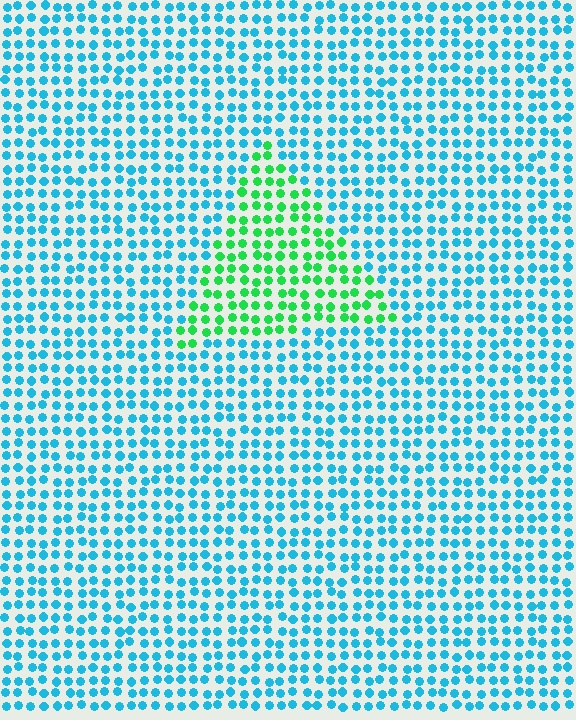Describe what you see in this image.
The image is filled with small cyan elements in a uniform arrangement. A triangle-shaped region is visible where the elements are tinted to a slightly different hue, forming a subtle color boundary.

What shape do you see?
I see a triangle.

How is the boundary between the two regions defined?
The boundary is defined purely by a slight shift in hue (about 57 degrees). Spacing, size, and orientation are identical on both sides.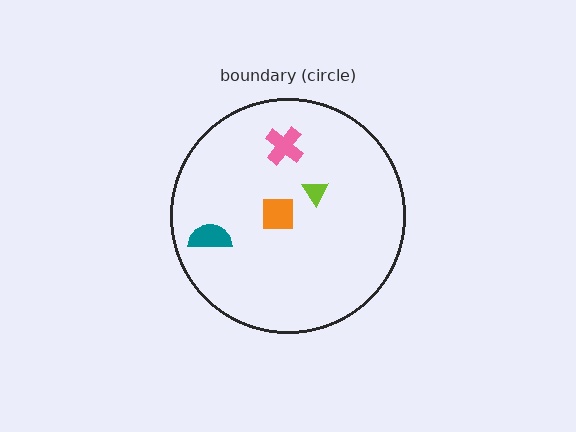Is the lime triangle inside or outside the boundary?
Inside.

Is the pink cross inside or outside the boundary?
Inside.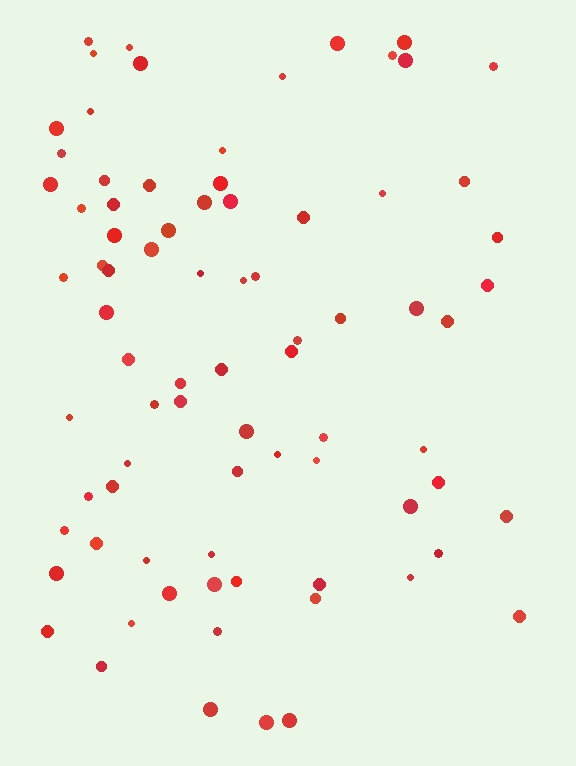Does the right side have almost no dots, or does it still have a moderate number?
Still a moderate number, just noticeably fewer than the left.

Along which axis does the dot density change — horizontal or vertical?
Horizontal.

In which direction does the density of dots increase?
From right to left, with the left side densest.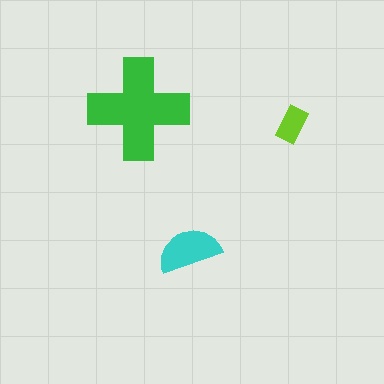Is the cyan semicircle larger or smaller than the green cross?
Smaller.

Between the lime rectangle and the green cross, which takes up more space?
The green cross.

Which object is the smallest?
The lime rectangle.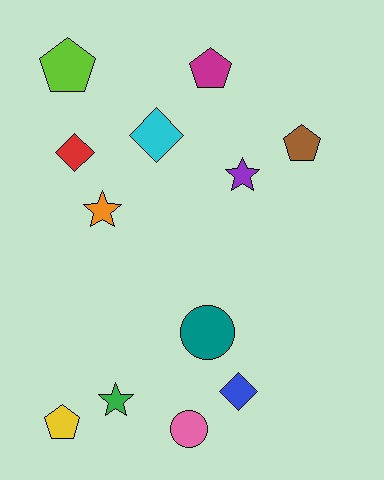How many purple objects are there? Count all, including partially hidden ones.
There is 1 purple object.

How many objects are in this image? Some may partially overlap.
There are 12 objects.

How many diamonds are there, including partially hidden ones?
There are 3 diamonds.